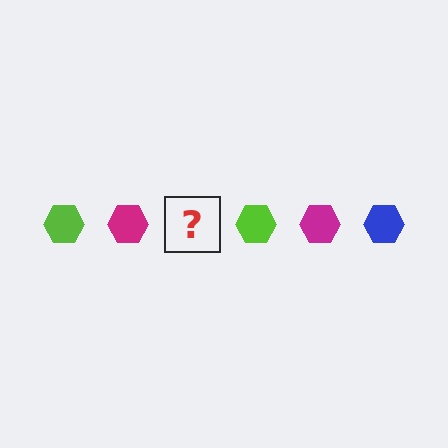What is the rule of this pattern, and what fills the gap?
The rule is that the pattern cycles through lime, magenta, blue hexagons. The gap should be filled with a blue hexagon.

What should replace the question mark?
The question mark should be replaced with a blue hexagon.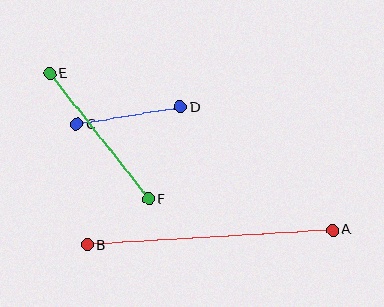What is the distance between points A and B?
The distance is approximately 246 pixels.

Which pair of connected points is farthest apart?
Points A and B are farthest apart.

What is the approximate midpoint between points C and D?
The midpoint is at approximately (129, 115) pixels.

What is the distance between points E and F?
The distance is approximately 160 pixels.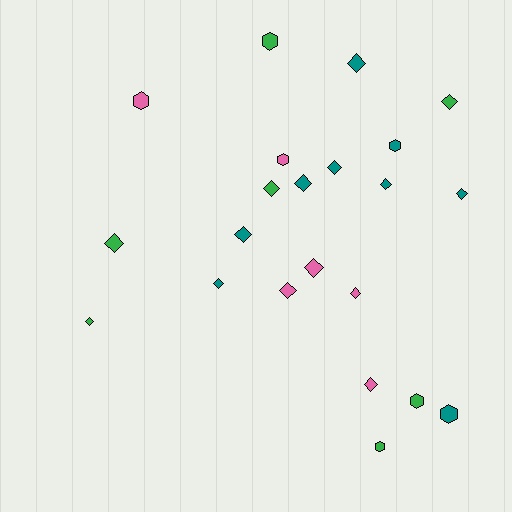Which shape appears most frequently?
Diamond, with 15 objects.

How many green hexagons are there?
There are 3 green hexagons.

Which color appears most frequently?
Teal, with 9 objects.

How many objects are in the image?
There are 22 objects.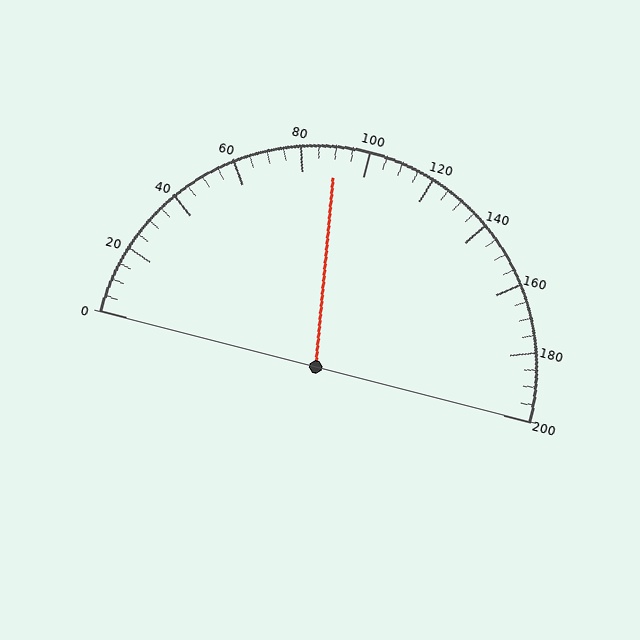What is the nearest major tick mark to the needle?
The nearest major tick mark is 80.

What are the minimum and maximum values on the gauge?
The gauge ranges from 0 to 200.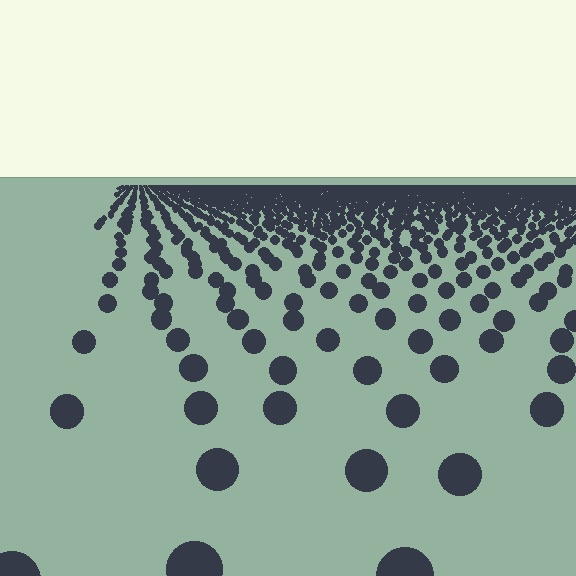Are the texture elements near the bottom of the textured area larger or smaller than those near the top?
Larger. Near the bottom, elements are closer to the viewer and appear at a bigger on-screen size.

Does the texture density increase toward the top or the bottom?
Density increases toward the top.